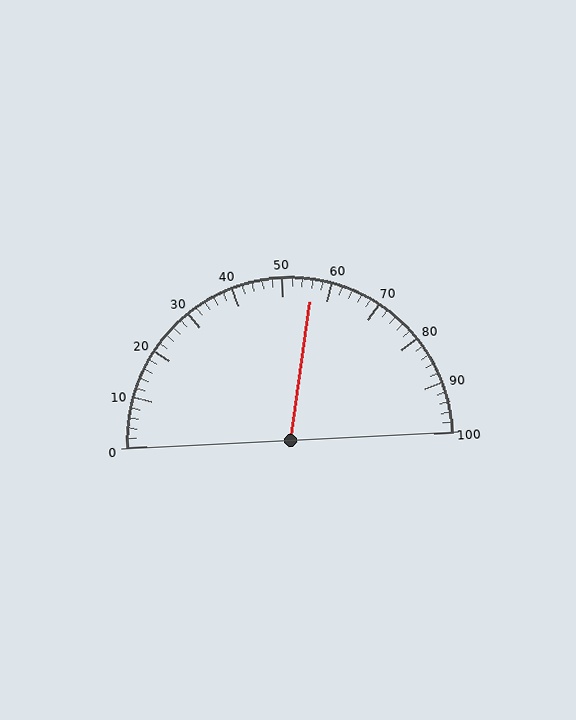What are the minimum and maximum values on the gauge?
The gauge ranges from 0 to 100.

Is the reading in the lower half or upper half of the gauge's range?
The reading is in the upper half of the range (0 to 100).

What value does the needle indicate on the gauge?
The needle indicates approximately 56.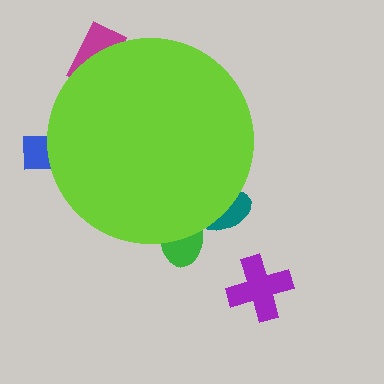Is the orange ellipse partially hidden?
Yes, the orange ellipse is partially hidden behind the lime circle.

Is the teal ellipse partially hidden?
Yes, the teal ellipse is partially hidden behind the lime circle.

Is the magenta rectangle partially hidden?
Yes, the magenta rectangle is partially hidden behind the lime circle.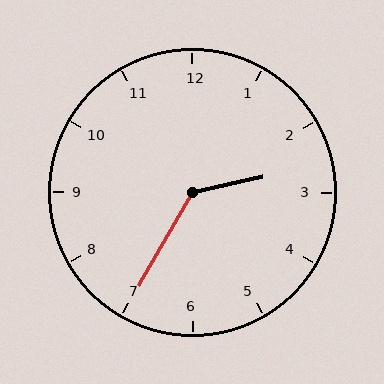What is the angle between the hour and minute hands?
Approximately 132 degrees.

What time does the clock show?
2:35.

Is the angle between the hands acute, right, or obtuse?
It is obtuse.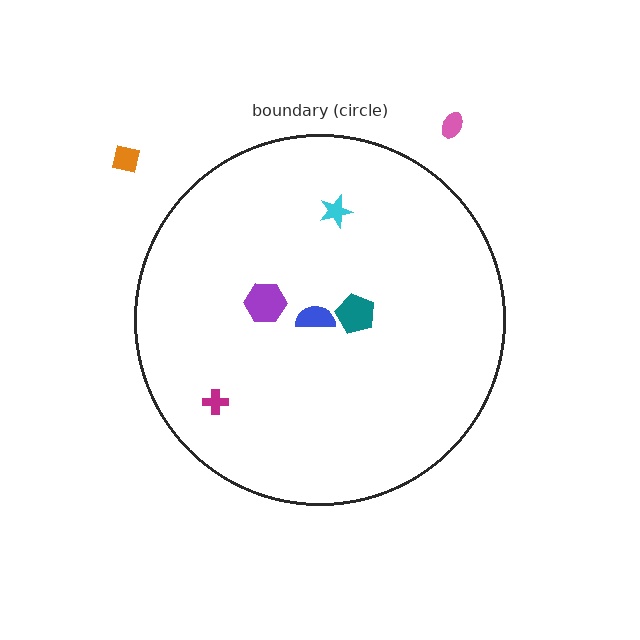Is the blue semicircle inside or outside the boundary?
Inside.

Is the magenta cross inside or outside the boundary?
Inside.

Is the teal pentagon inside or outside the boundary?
Inside.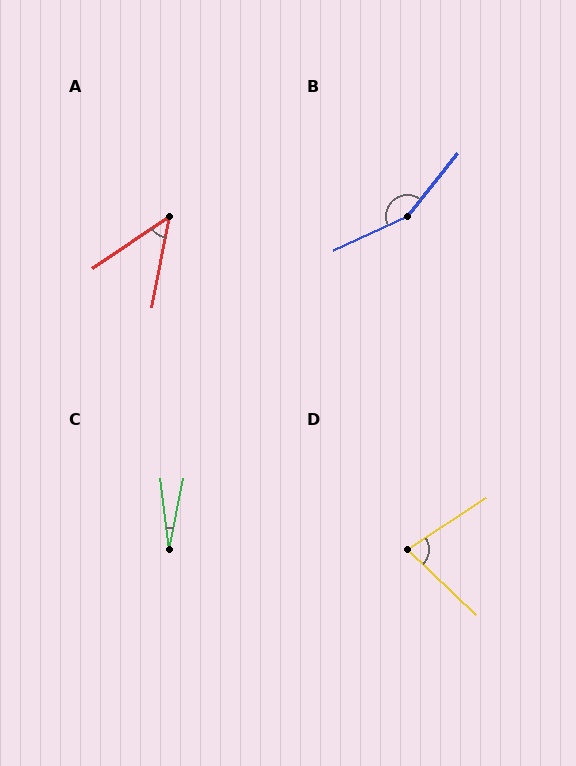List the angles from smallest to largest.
C (18°), A (45°), D (77°), B (153°).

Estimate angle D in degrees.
Approximately 77 degrees.